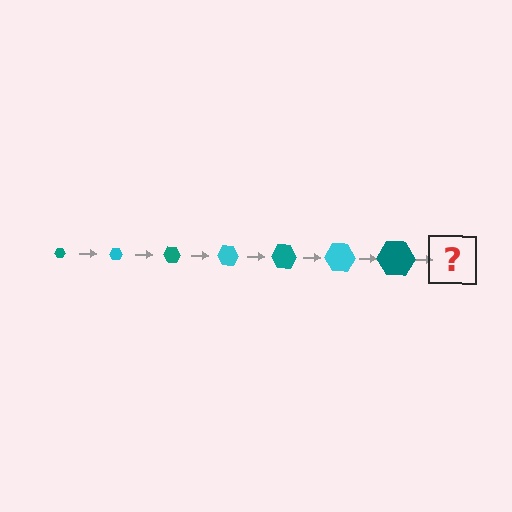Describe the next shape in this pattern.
It should be a cyan hexagon, larger than the previous one.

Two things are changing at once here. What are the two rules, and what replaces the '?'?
The two rules are that the hexagon grows larger each step and the color cycles through teal and cyan. The '?' should be a cyan hexagon, larger than the previous one.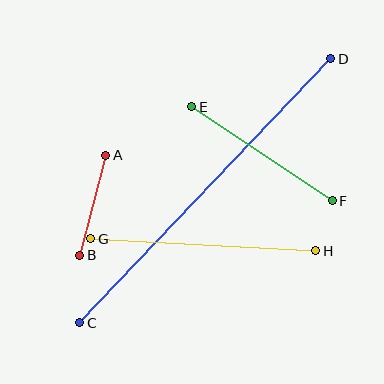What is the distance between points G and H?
The distance is approximately 225 pixels.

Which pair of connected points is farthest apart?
Points C and D are farthest apart.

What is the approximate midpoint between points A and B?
The midpoint is at approximately (93, 205) pixels.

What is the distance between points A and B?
The distance is approximately 103 pixels.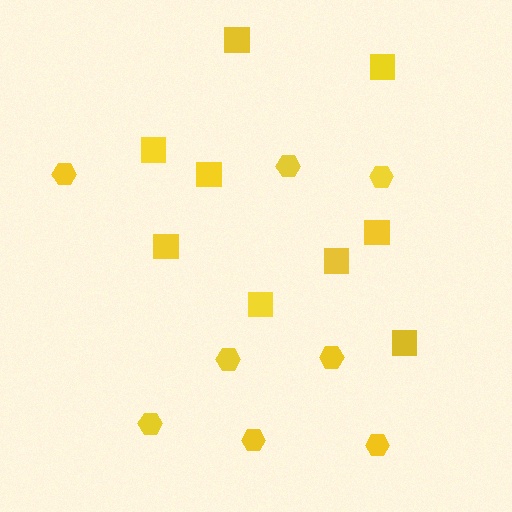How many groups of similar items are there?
There are 2 groups: one group of hexagons (8) and one group of squares (9).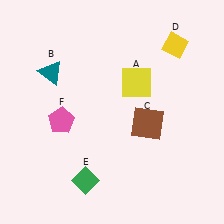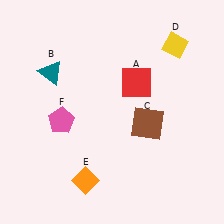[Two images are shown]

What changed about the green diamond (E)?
In Image 1, E is green. In Image 2, it changed to orange.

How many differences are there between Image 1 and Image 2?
There are 2 differences between the two images.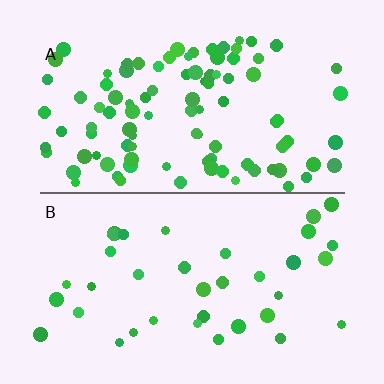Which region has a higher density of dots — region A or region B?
A (the top).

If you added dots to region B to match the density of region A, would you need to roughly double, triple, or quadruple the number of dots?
Approximately triple.